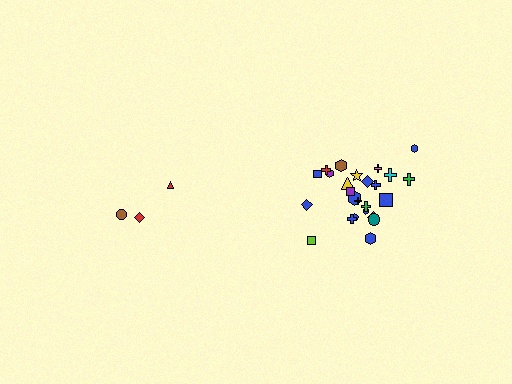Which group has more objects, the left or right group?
The right group.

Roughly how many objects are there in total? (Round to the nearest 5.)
Roughly 30 objects in total.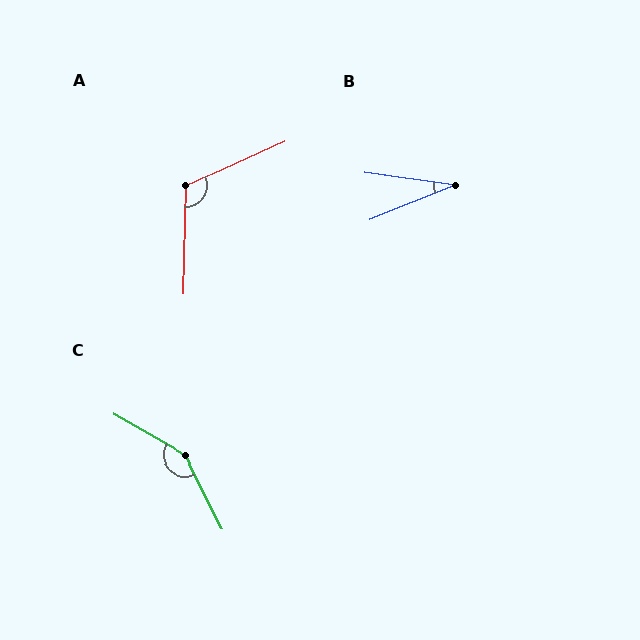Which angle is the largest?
C, at approximately 147 degrees.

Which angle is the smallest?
B, at approximately 30 degrees.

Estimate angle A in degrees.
Approximately 116 degrees.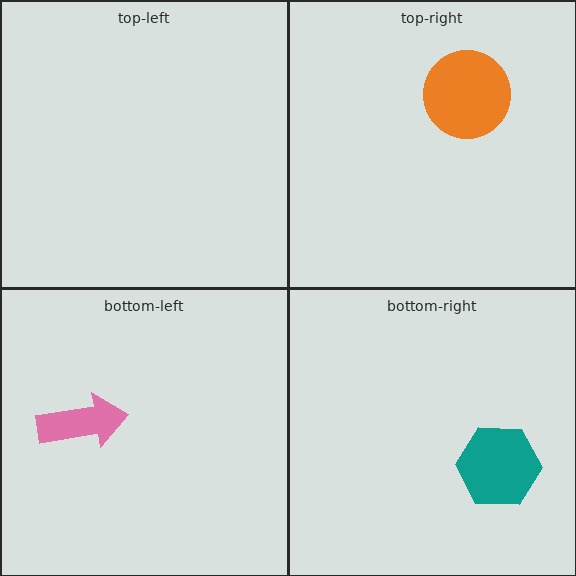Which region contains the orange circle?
The top-right region.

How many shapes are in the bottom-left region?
1.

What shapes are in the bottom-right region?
The teal hexagon.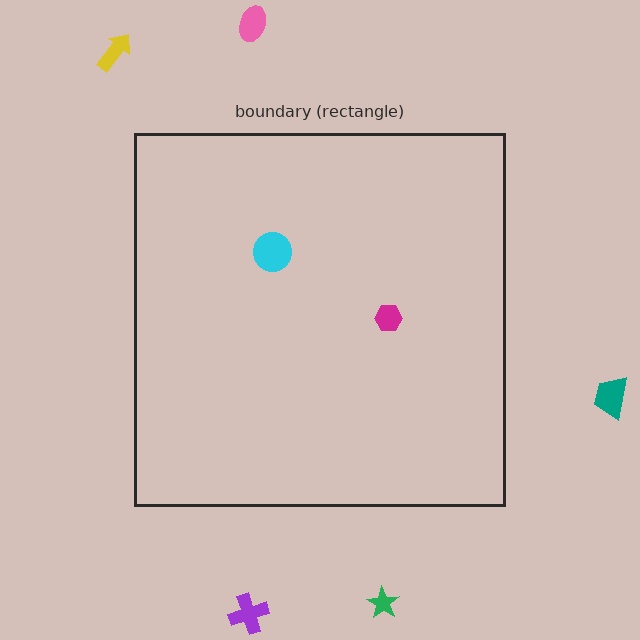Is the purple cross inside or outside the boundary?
Outside.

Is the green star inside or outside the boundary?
Outside.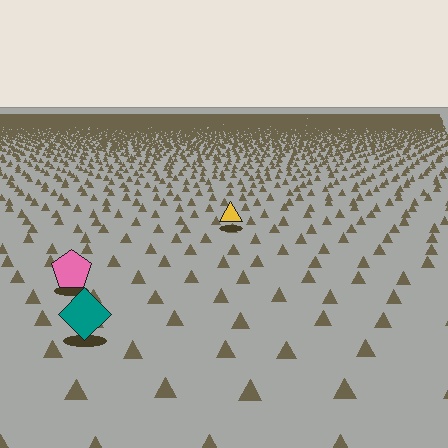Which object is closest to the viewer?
The teal diamond is closest. The texture marks near it are larger and more spread out.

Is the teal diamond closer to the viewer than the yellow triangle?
Yes. The teal diamond is closer — you can tell from the texture gradient: the ground texture is coarser near it.